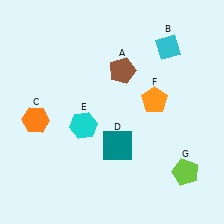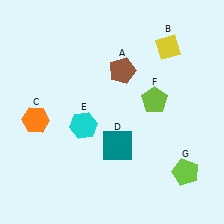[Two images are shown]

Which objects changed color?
B changed from cyan to yellow. F changed from orange to lime.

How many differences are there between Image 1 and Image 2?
There are 2 differences between the two images.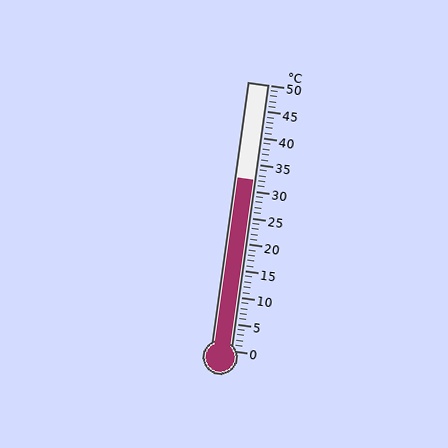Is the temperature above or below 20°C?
The temperature is above 20°C.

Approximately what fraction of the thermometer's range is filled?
The thermometer is filled to approximately 65% of its range.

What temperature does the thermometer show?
The thermometer shows approximately 32°C.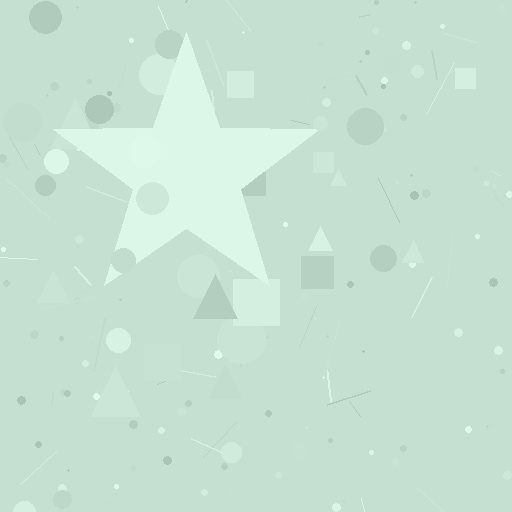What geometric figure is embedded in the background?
A star is embedded in the background.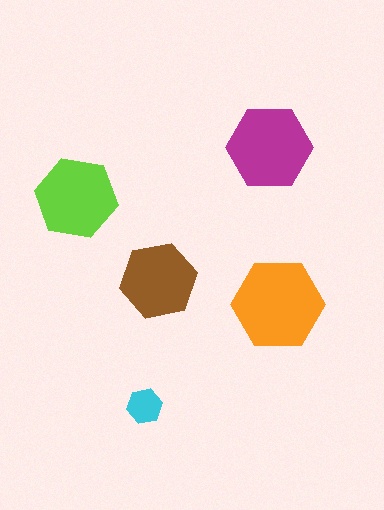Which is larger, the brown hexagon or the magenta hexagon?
The magenta one.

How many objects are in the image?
There are 5 objects in the image.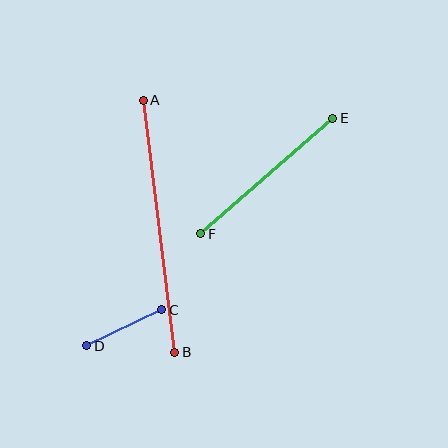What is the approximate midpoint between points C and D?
The midpoint is at approximately (124, 328) pixels.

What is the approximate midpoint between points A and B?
The midpoint is at approximately (159, 226) pixels.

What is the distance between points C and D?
The distance is approximately 83 pixels.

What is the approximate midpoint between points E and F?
The midpoint is at approximately (267, 176) pixels.